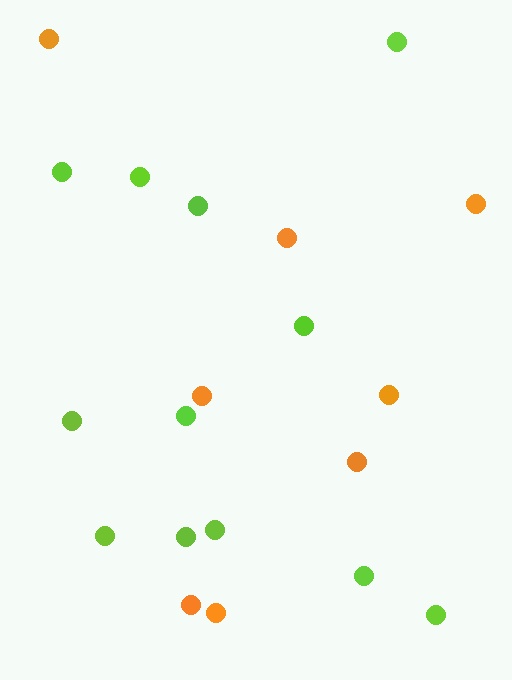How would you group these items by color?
There are 2 groups: one group of orange circles (8) and one group of lime circles (12).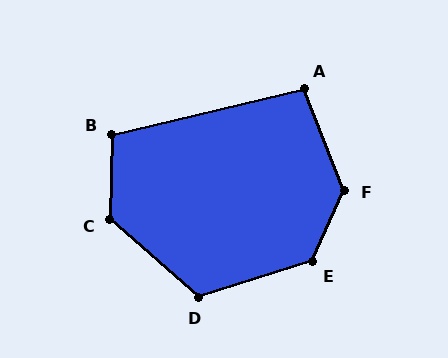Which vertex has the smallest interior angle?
A, at approximately 98 degrees.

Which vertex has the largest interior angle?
F, at approximately 134 degrees.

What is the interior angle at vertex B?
Approximately 105 degrees (obtuse).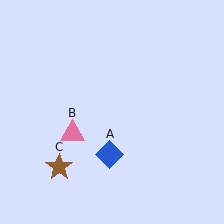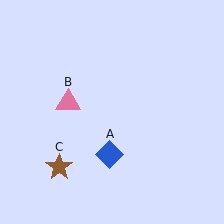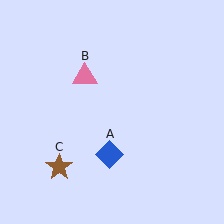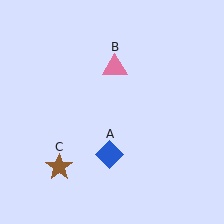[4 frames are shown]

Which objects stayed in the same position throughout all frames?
Blue diamond (object A) and brown star (object C) remained stationary.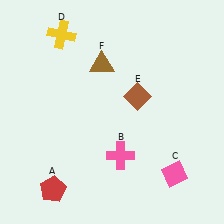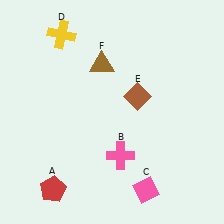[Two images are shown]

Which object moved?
The pink diamond (C) moved left.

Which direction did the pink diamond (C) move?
The pink diamond (C) moved left.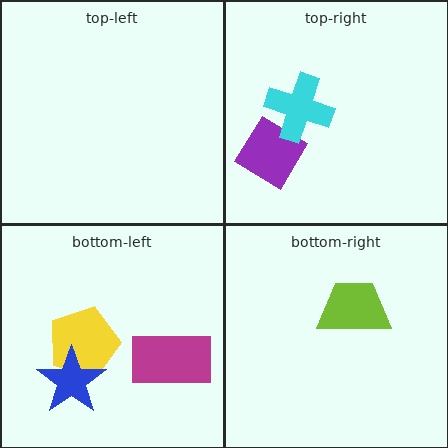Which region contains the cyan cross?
The top-right region.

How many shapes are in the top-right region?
2.